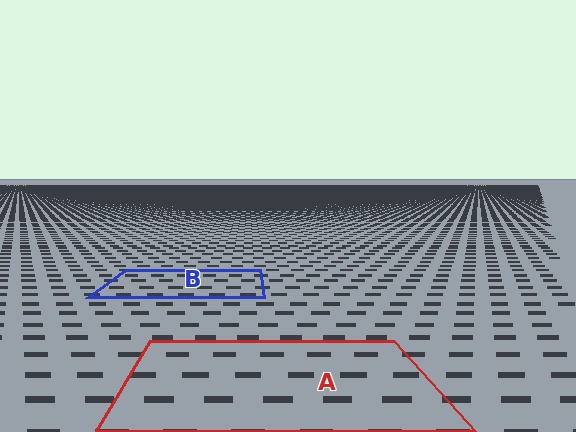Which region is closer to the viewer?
Region A is closer. The texture elements there are larger and more spread out.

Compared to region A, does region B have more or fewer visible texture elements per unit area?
Region B has more texture elements per unit area — they are packed more densely because it is farther away.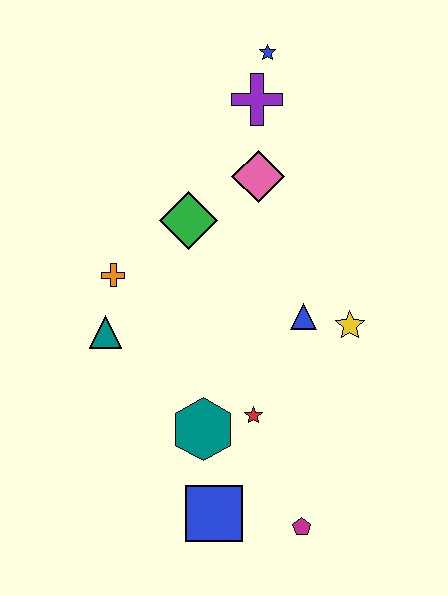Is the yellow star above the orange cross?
No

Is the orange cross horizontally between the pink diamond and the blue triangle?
No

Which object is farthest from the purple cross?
The magenta pentagon is farthest from the purple cross.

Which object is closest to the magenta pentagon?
The blue square is closest to the magenta pentagon.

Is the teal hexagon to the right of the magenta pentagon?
No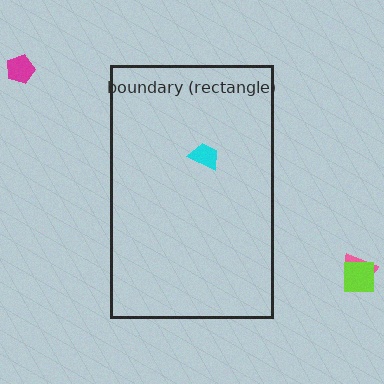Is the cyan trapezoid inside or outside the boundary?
Inside.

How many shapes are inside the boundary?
1 inside, 3 outside.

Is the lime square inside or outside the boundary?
Outside.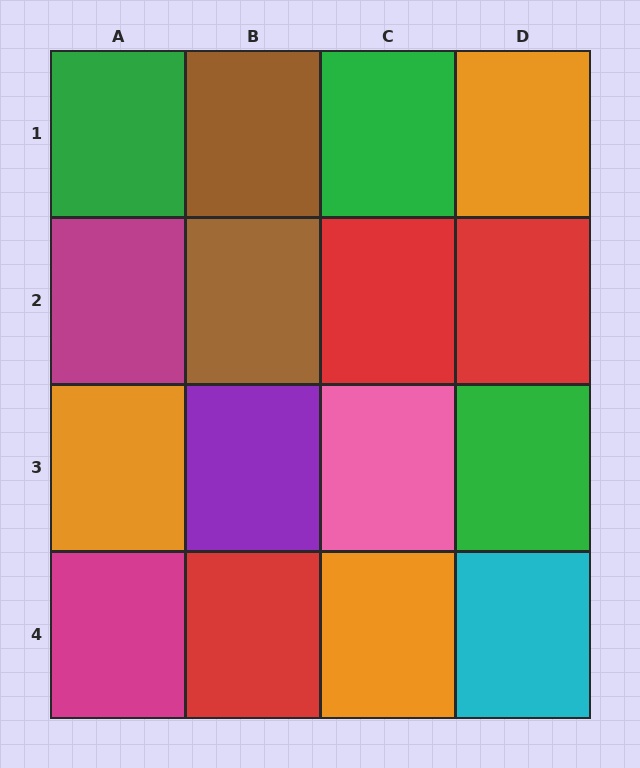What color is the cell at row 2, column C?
Red.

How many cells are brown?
2 cells are brown.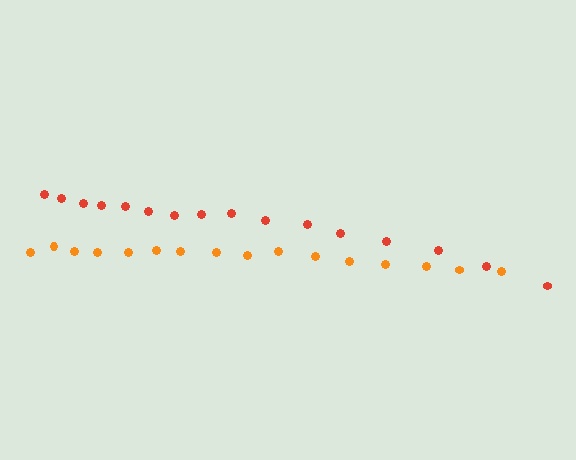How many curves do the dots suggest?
There are 2 distinct paths.